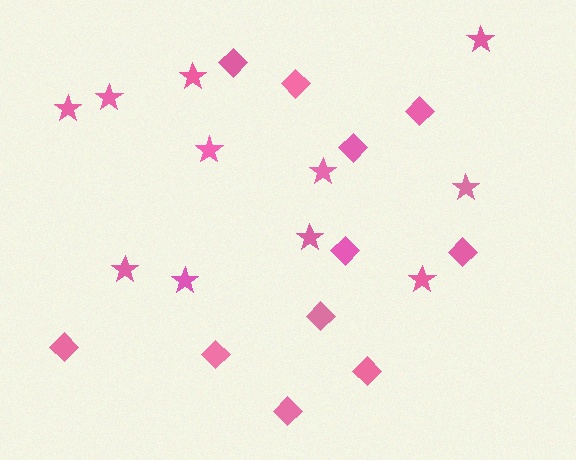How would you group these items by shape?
There are 2 groups: one group of stars (11) and one group of diamonds (11).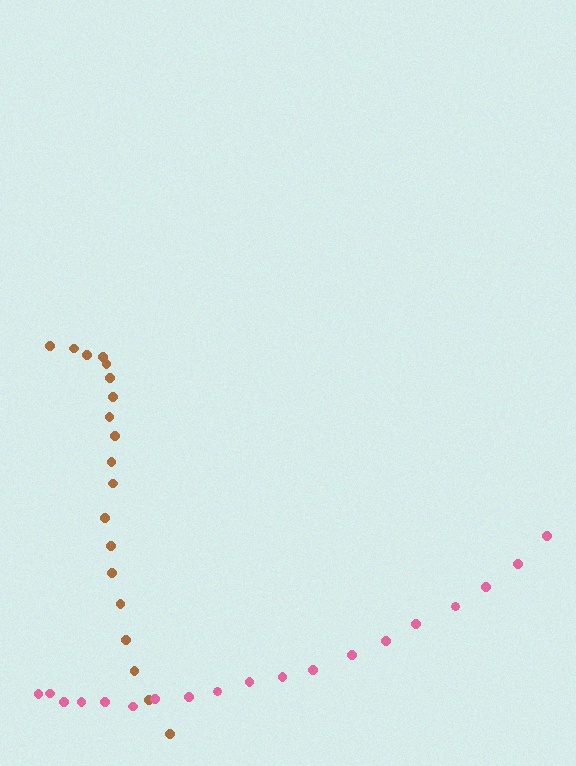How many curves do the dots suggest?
There are 2 distinct paths.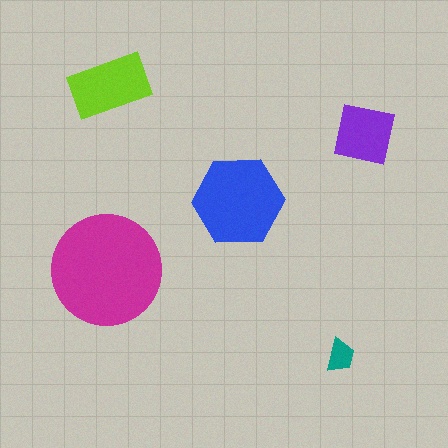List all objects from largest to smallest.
The magenta circle, the blue hexagon, the lime rectangle, the purple square, the teal trapezoid.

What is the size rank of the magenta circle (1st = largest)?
1st.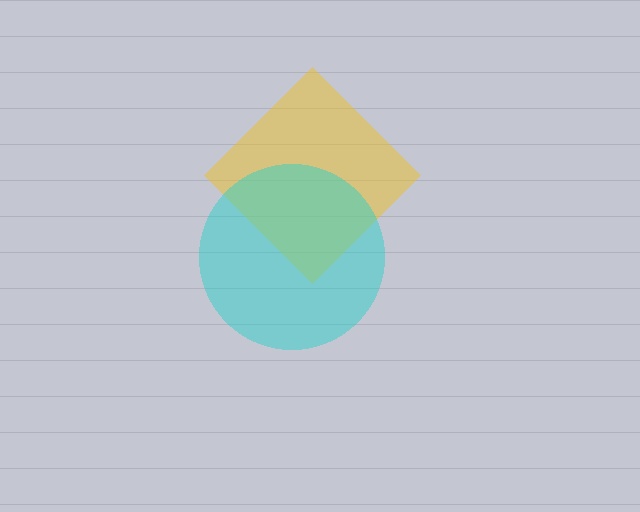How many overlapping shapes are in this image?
There are 2 overlapping shapes in the image.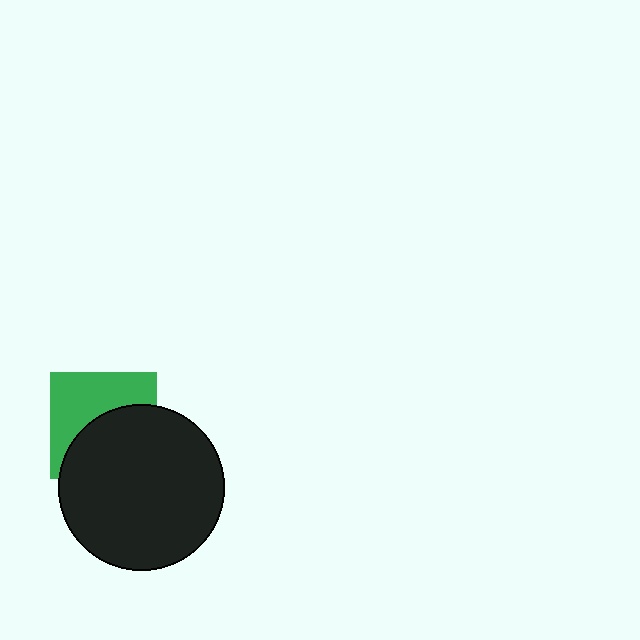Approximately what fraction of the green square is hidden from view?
Roughly 51% of the green square is hidden behind the black circle.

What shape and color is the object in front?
The object in front is a black circle.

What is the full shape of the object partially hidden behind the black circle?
The partially hidden object is a green square.